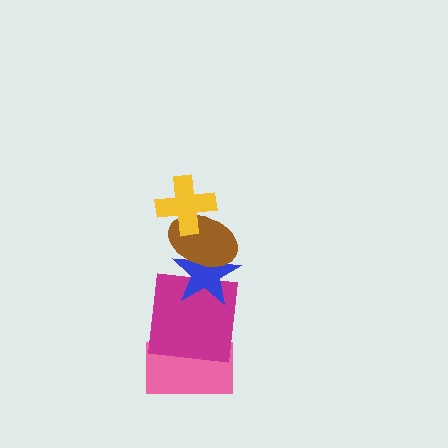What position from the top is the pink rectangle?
The pink rectangle is 5th from the top.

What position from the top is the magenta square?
The magenta square is 4th from the top.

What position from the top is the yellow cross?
The yellow cross is 1st from the top.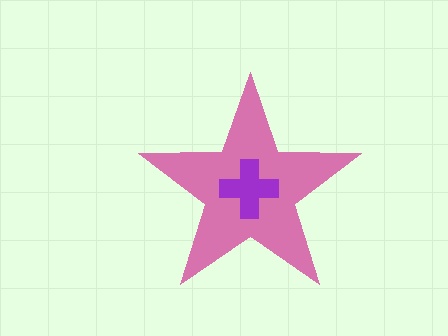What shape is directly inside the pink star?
The purple cross.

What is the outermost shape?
The pink star.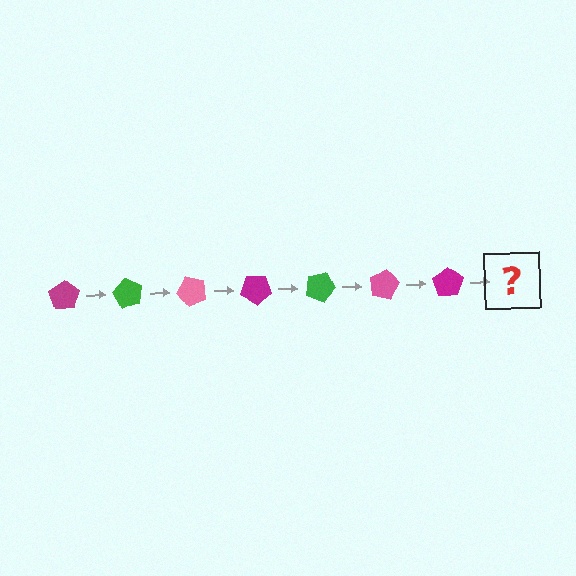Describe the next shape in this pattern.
It should be a green pentagon, rotated 420 degrees from the start.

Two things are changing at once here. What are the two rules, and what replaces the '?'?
The two rules are that it rotates 60 degrees each step and the color cycles through magenta, green, and pink. The '?' should be a green pentagon, rotated 420 degrees from the start.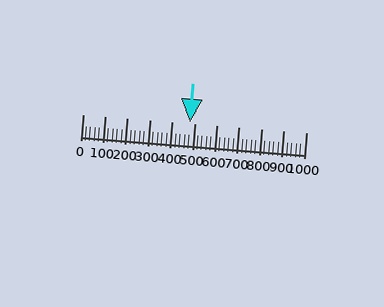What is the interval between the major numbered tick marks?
The major tick marks are spaced 100 units apart.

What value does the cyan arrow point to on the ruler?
The cyan arrow points to approximately 480.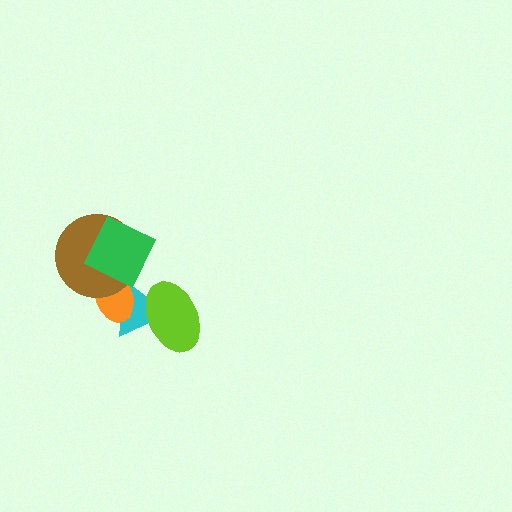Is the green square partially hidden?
No, no other shape covers it.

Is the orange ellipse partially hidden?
Yes, it is partially covered by another shape.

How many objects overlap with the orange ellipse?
3 objects overlap with the orange ellipse.